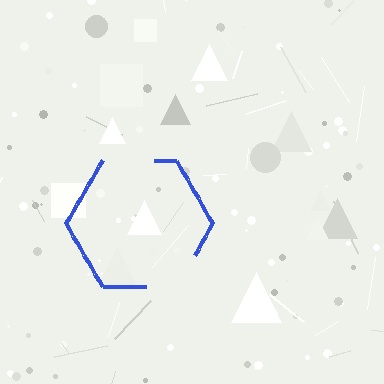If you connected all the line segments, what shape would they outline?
They would outline a hexagon.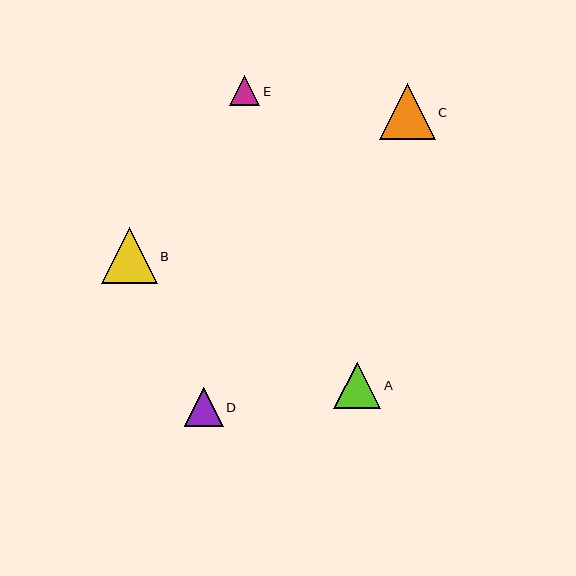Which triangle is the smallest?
Triangle E is the smallest with a size of approximately 30 pixels.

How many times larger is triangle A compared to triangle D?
Triangle A is approximately 1.2 times the size of triangle D.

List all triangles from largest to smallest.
From largest to smallest: C, B, A, D, E.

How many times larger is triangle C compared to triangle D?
Triangle C is approximately 1.4 times the size of triangle D.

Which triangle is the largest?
Triangle C is the largest with a size of approximately 56 pixels.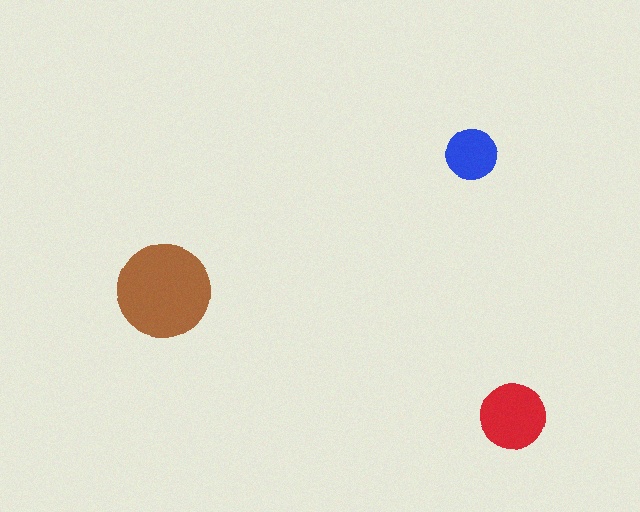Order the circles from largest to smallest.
the brown one, the red one, the blue one.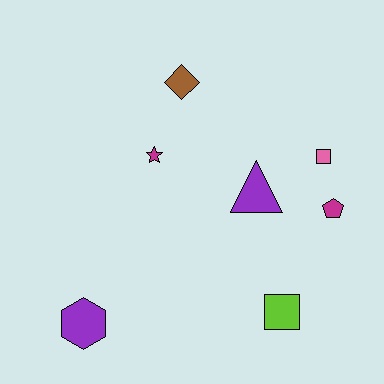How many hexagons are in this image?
There is 1 hexagon.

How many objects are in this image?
There are 7 objects.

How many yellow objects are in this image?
There are no yellow objects.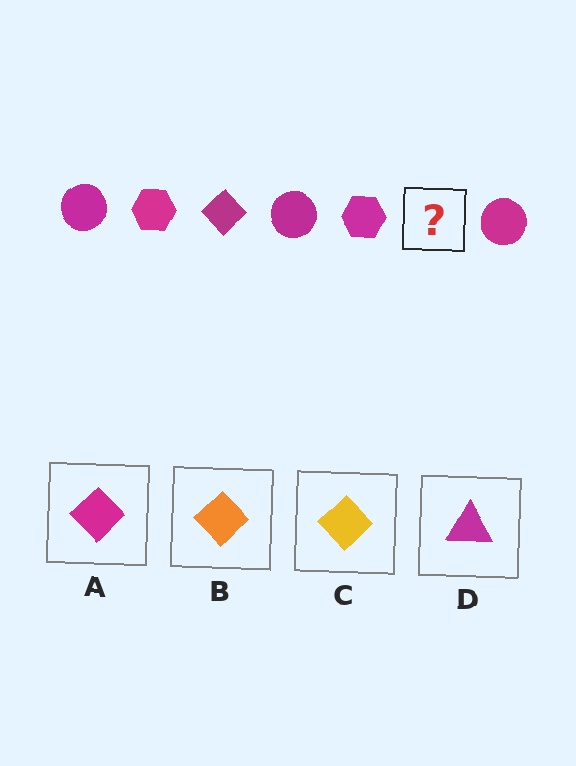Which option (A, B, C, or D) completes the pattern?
A.